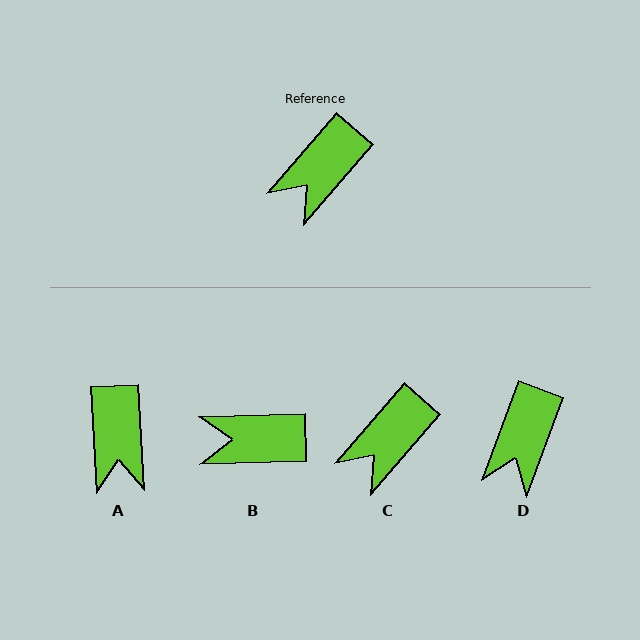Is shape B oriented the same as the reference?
No, it is off by about 48 degrees.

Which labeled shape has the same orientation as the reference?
C.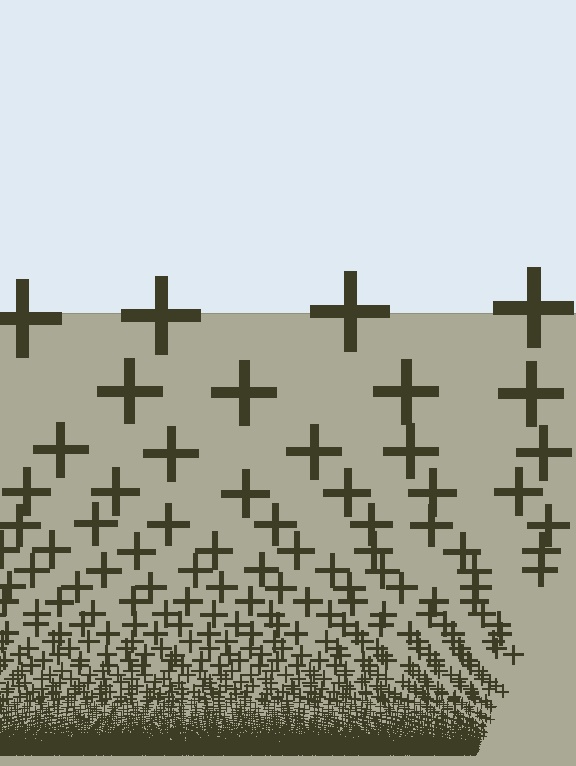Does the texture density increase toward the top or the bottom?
Density increases toward the bottom.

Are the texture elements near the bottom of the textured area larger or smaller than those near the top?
Smaller. The gradient is inverted — elements near the bottom are smaller and denser.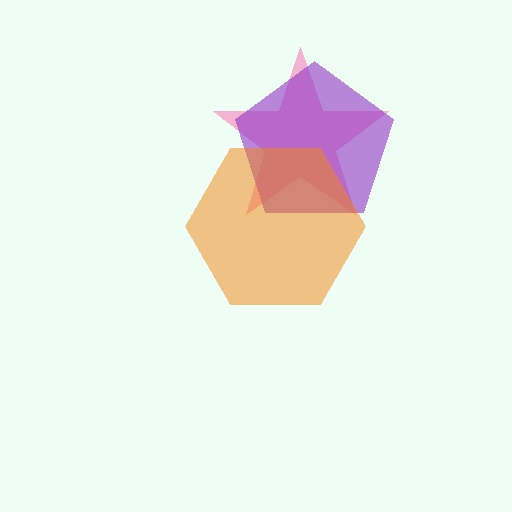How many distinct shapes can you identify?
There are 3 distinct shapes: a pink star, a purple pentagon, an orange hexagon.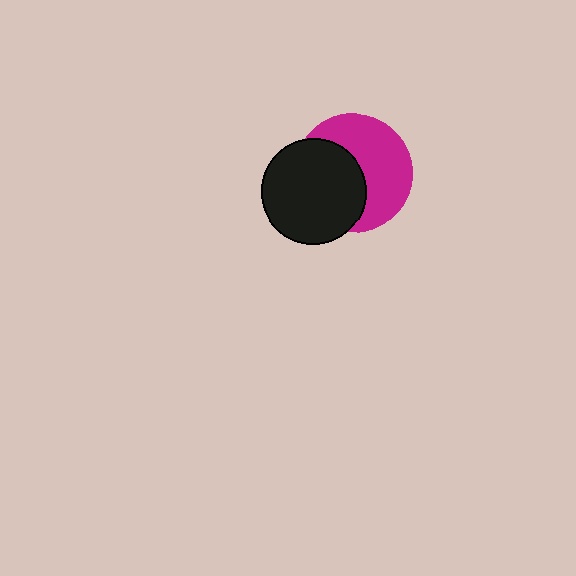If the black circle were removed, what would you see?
You would see the complete magenta circle.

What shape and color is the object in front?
The object in front is a black circle.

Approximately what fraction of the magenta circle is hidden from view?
Roughly 46% of the magenta circle is hidden behind the black circle.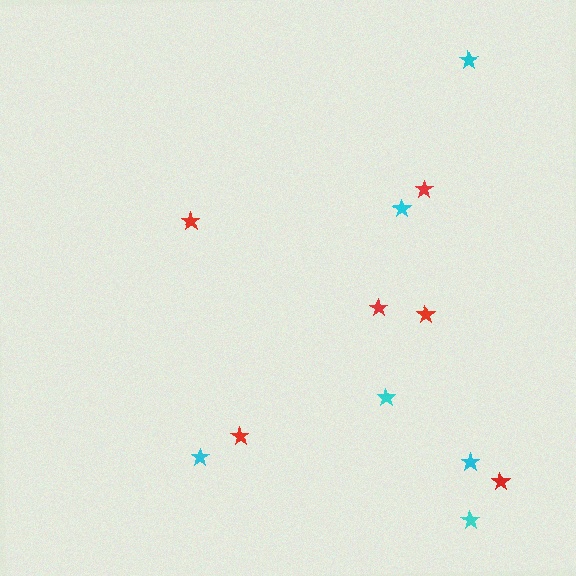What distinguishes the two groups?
There are 2 groups: one group of cyan stars (6) and one group of red stars (6).